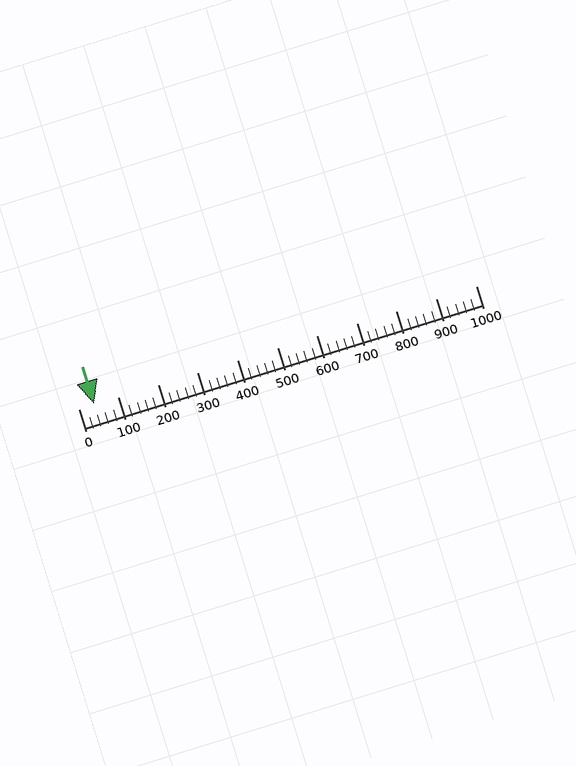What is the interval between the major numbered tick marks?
The major tick marks are spaced 100 units apart.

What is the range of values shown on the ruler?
The ruler shows values from 0 to 1000.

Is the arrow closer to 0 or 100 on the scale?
The arrow is closer to 0.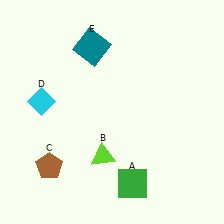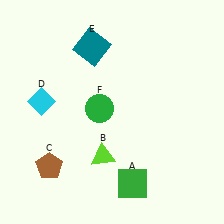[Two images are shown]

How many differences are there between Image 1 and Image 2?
There is 1 difference between the two images.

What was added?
A green circle (F) was added in Image 2.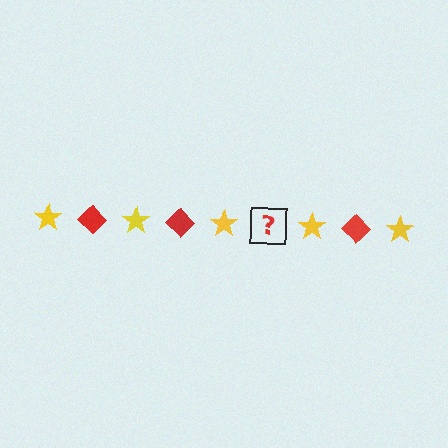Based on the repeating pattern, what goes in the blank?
The blank should be a red diamond.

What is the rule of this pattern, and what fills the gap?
The rule is that the pattern alternates between yellow star and red diamond. The gap should be filled with a red diamond.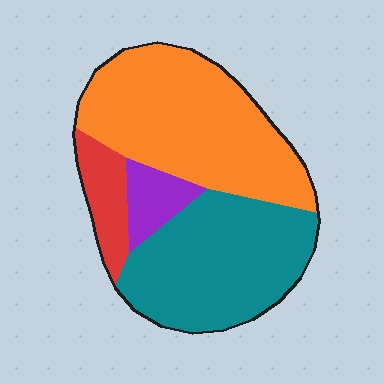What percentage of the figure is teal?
Teal covers about 40% of the figure.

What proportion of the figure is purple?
Purple takes up about one tenth (1/10) of the figure.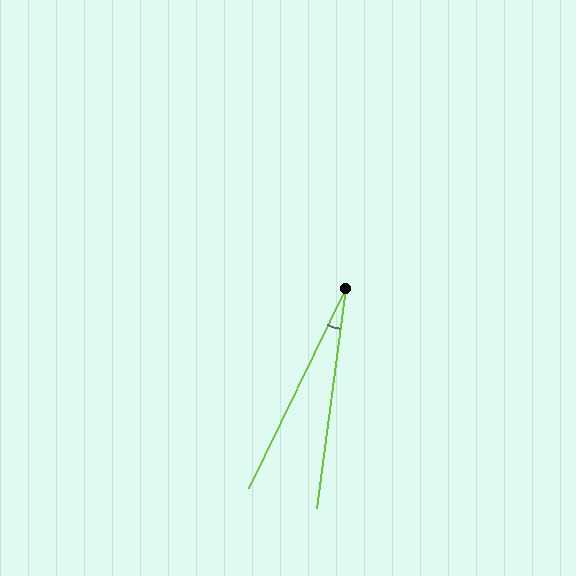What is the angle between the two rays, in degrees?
Approximately 18 degrees.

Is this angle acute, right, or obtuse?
It is acute.